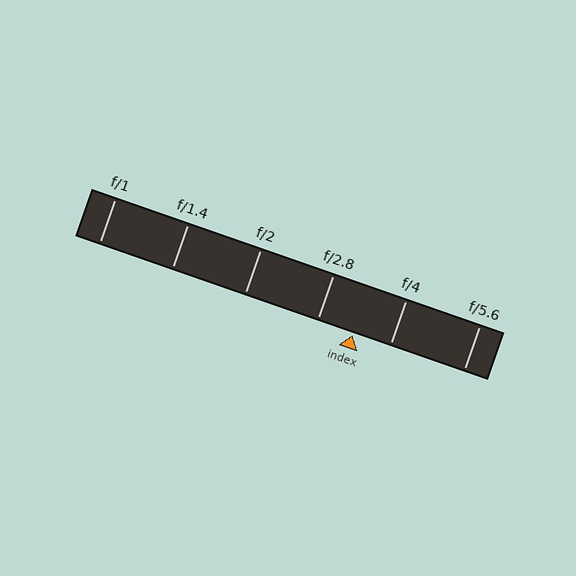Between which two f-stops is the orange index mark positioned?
The index mark is between f/2.8 and f/4.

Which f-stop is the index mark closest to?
The index mark is closest to f/2.8.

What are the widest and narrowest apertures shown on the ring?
The widest aperture shown is f/1 and the narrowest is f/5.6.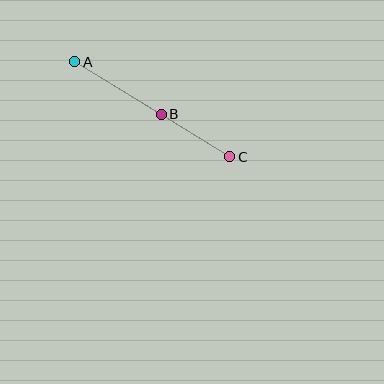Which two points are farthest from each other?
Points A and C are farthest from each other.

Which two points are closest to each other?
Points B and C are closest to each other.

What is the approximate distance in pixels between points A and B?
The distance between A and B is approximately 102 pixels.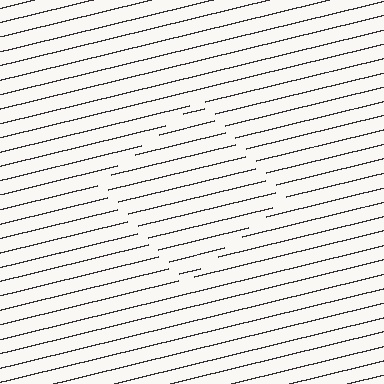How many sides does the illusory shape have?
4 sides — the line-ends trace a square.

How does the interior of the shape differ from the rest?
The interior of the shape contains the same grating, shifted by half a period — the contour is defined by the phase discontinuity where line-ends from the inner and outer gratings abut.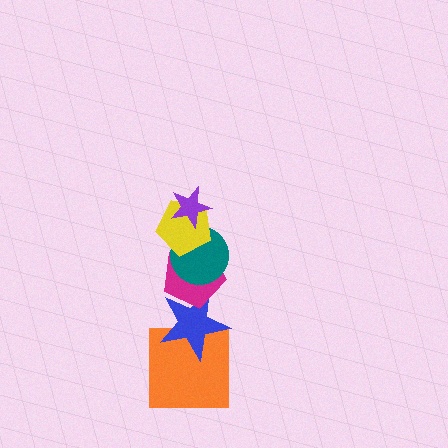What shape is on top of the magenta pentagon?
The teal circle is on top of the magenta pentagon.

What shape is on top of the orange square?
The blue star is on top of the orange square.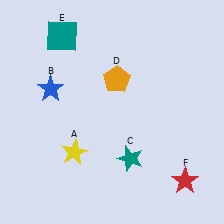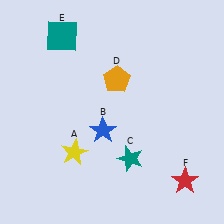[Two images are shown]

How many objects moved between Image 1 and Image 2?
1 object moved between the two images.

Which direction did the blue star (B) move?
The blue star (B) moved right.